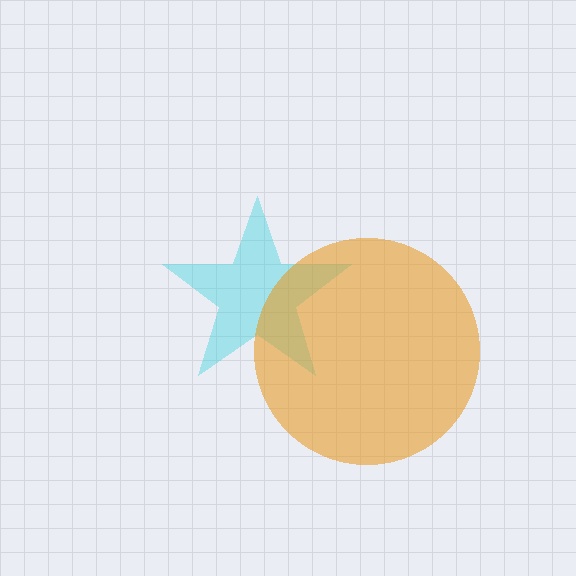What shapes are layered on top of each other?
The layered shapes are: a cyan star, an orange circle.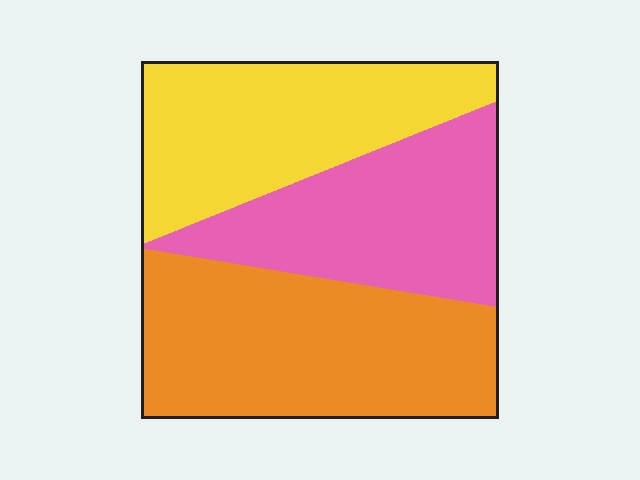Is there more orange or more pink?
Orange.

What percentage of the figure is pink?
Pink covers roughly 30% of the figure.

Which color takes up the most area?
Orange, at roughly 40%.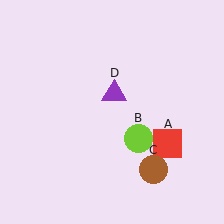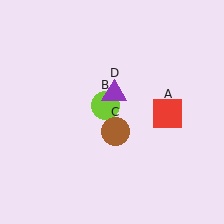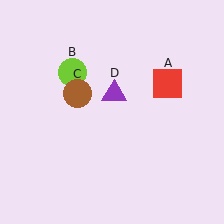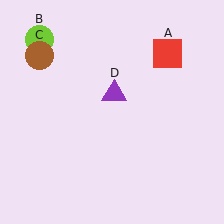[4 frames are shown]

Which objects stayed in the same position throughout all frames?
Purple triangle (object D) remained stationary.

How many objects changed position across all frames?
3 objects changed position: red square (object A), lime circle (object B), brown circle (object C).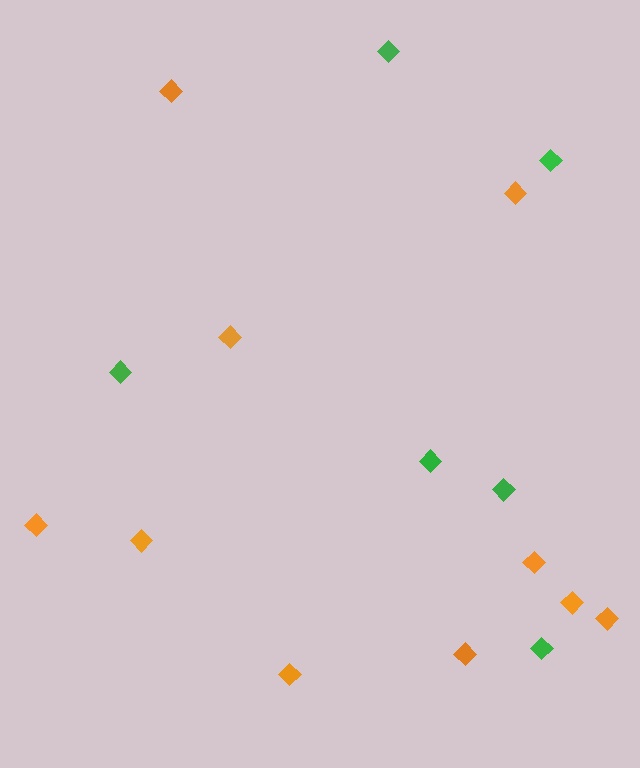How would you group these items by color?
There are 2 groups: one group of orange diamonds (10) and one group of green diamonds (6).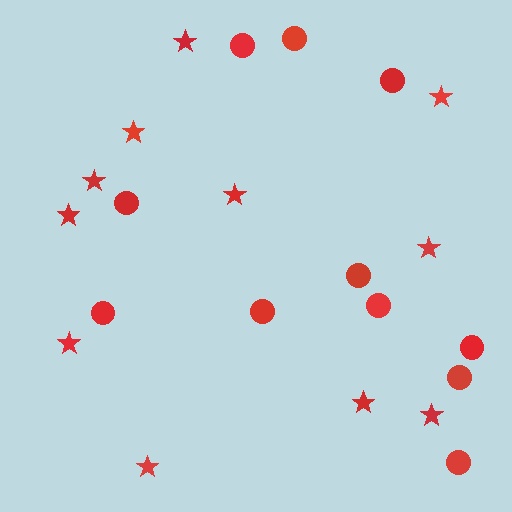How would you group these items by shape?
There are 2 groups: one group of stars (11) and one group of circles (11).